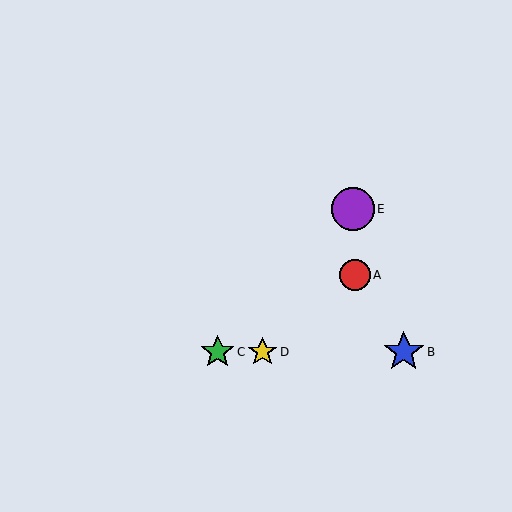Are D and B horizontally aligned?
Yes, both are at y≈352.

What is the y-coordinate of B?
Object B is at y≈352.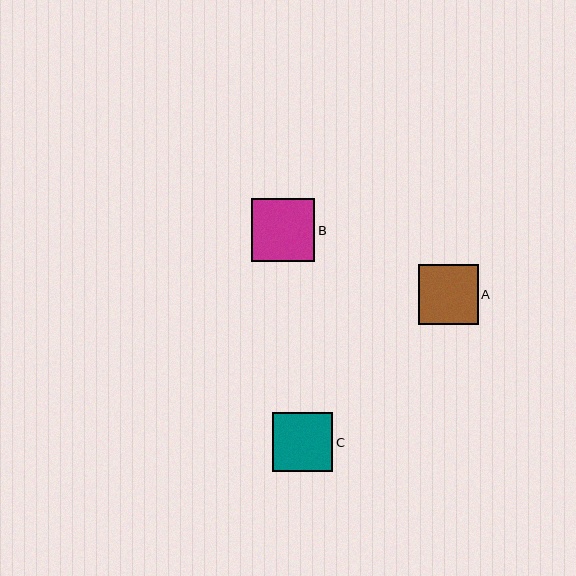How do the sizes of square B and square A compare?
Square B and square A are approximately the same size.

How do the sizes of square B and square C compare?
Square B and square C are approximately the same size.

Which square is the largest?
Square B is the largest with a size of approximately 63 pixels.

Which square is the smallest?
Square C is the smallest with a size of approximately 60 pixels.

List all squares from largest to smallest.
From largest to smallest: B, A, C.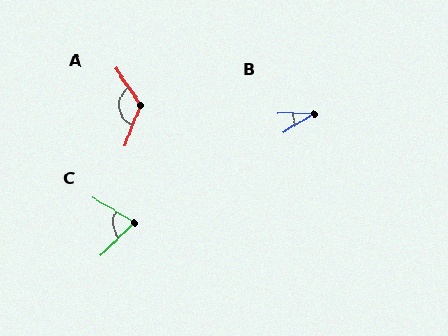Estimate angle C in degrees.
Approximately 75 degrees.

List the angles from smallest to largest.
B (31°), C (75°), A (125°).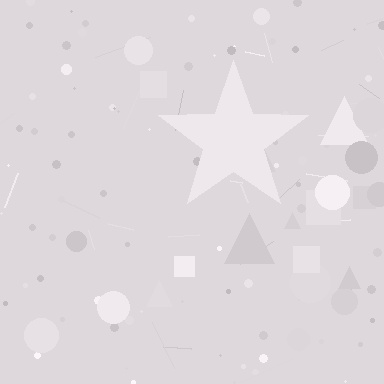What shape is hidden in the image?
A star is hidden in the image.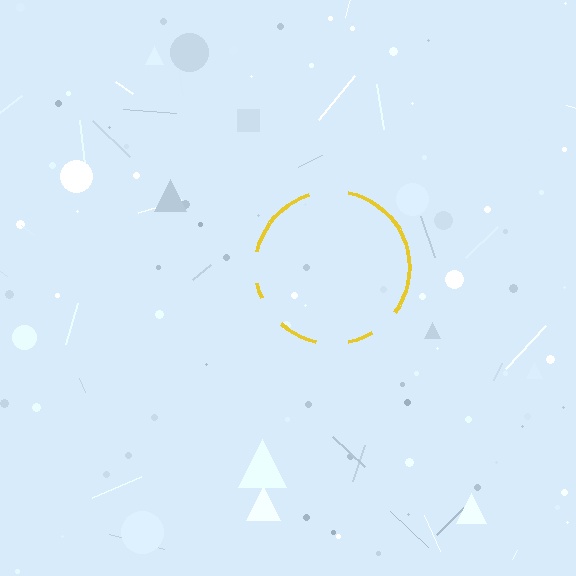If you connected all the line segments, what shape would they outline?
They would outline a circle.